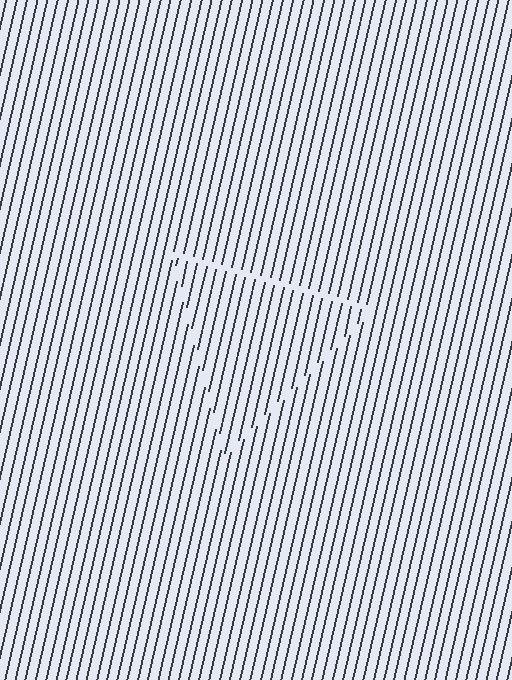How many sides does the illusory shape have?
3 sides — the line-ends trace a triangle.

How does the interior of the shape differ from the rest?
The interior of the shape contains the same grating, shifted by half a period — the contour is defined by the phase discontinuity where line-ends from the inner and outer gratings abut.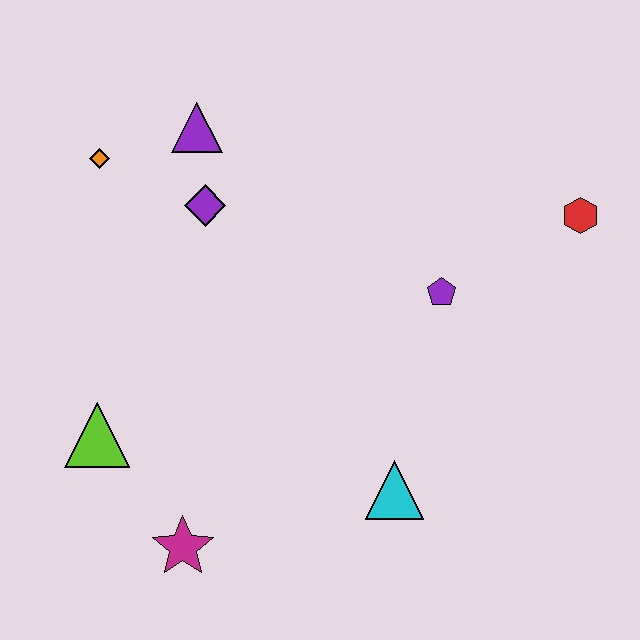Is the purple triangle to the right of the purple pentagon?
No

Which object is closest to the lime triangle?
The magenta star is closest to the lime triangle.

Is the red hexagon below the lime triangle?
No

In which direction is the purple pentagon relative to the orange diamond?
The purple pentagon is to the right of the orange diamond.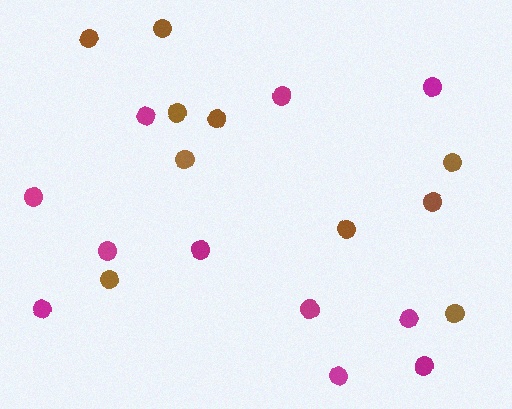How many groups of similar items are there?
There are 2 groups: one group of brown circles (10) and one group of magenta circles (11).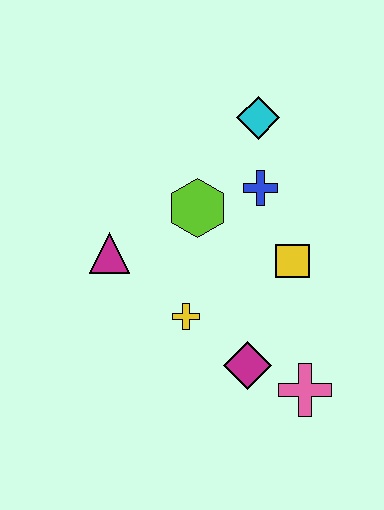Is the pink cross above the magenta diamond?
No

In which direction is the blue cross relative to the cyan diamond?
The blue cross is below the cyan diamond.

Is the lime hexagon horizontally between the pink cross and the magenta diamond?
No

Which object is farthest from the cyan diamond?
The pink cross is farthest from the cyan diamond.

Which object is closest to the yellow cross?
The magenta diamond is closest to the yellow cross.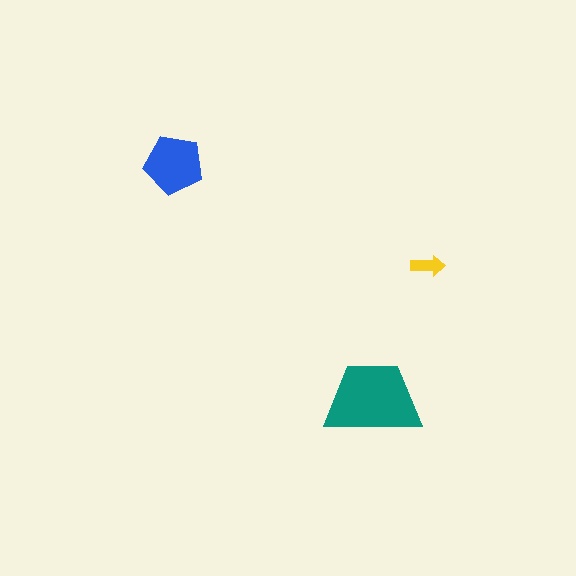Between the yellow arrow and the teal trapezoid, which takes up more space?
The teal trapezoid.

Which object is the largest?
The teal trapezoid.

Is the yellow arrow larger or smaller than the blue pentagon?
Smaller.